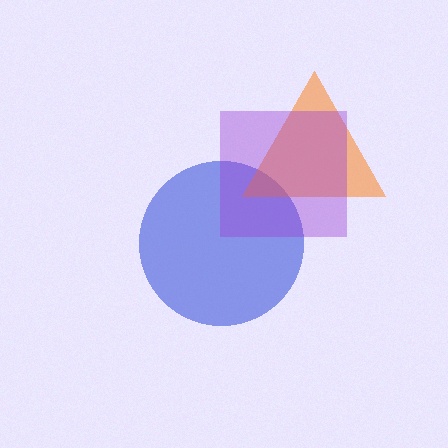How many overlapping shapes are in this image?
There are 3 overlapping shapes in the image.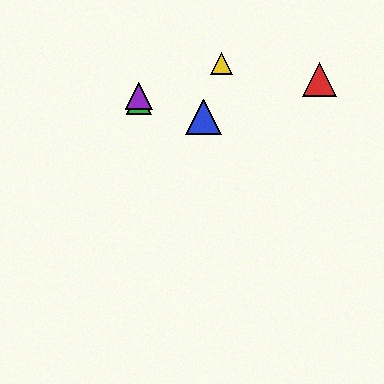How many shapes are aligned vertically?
2 shapes (the green triangle, the purple triangle) are aligned vertically.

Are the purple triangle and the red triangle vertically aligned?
No, the purple triangle is at x≈139 and the red triangle is at x≈319.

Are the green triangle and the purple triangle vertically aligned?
Yes, both are at x≈139.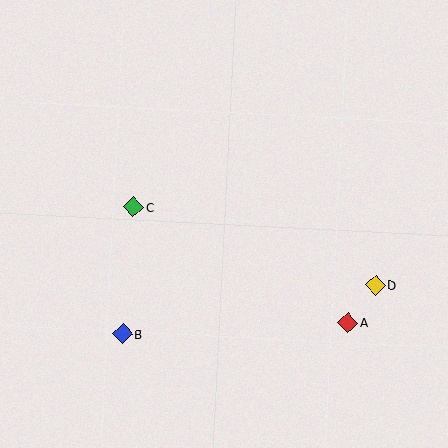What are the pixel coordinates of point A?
Point A is at (348, 323).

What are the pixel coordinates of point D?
Point D is at (375, 285).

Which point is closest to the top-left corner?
Point C is closest to the top-left corner.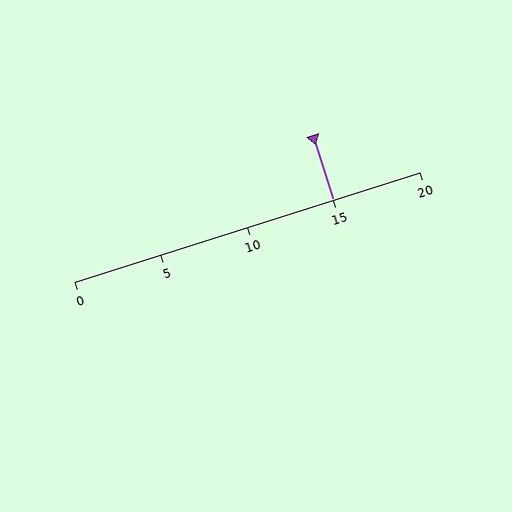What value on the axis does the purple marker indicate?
The marker indicates approximately 15.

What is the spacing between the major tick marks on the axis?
The major ticks are spaced 5 apart.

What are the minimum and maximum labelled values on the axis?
The axis runs from 0 to 20.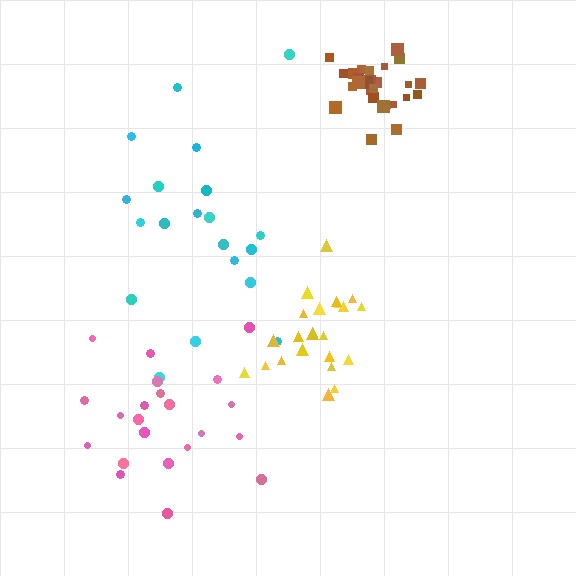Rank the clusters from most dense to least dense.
brown, yellow, pink, cyan.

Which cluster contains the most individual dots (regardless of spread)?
Brown (28).